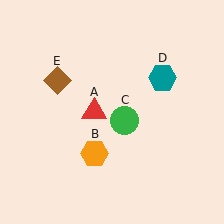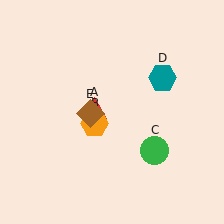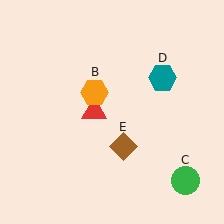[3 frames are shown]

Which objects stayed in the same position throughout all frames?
Red triangle (object A) and teal hexagon (object D) remained stationary.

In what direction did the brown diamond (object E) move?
The brown diamond (object E) moved down and to the right.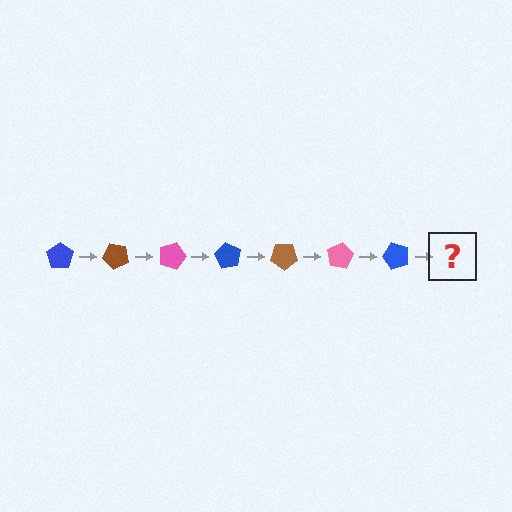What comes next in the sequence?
The next element should be a brown pentagon, rotated 315 degrees from the start.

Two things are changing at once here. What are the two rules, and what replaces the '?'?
The two rules are that it rotates 45 degrees each step and the color cycles through blue, brown, and pink. The '?' should be a brown pentagon, rotated 315 degrees from the start.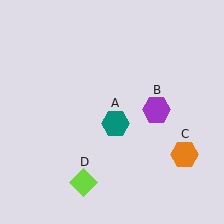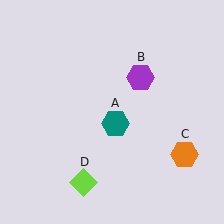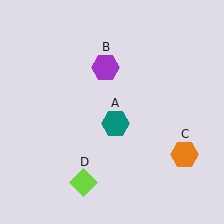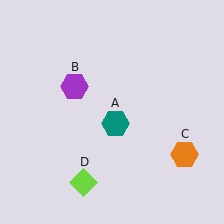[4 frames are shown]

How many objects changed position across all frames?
1 object changed position: purple hexagon (object B).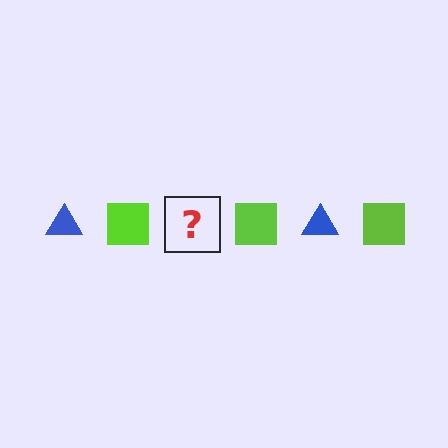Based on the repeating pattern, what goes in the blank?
The blank should be a blue triangle.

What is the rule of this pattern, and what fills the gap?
The rule is that the pattern alternates between blue triangle and lime square. The gap should be filled with a blue triangle.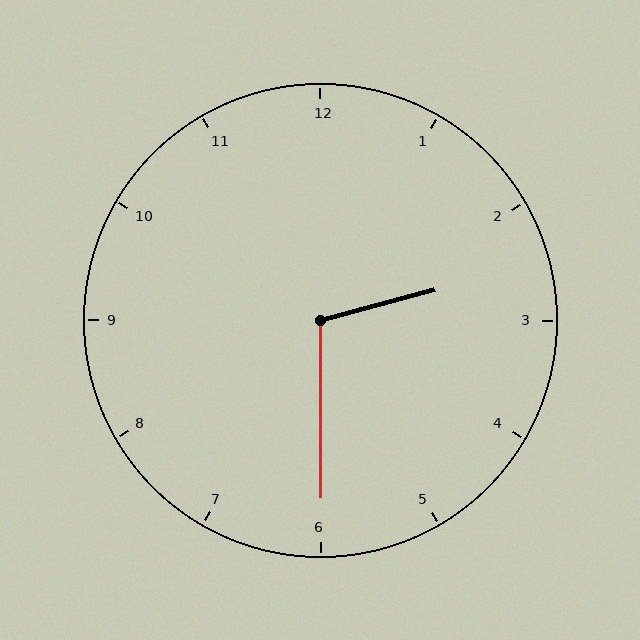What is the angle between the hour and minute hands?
Approximately 105 degrees.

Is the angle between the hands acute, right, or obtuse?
It is obtuse.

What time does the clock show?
2:30.